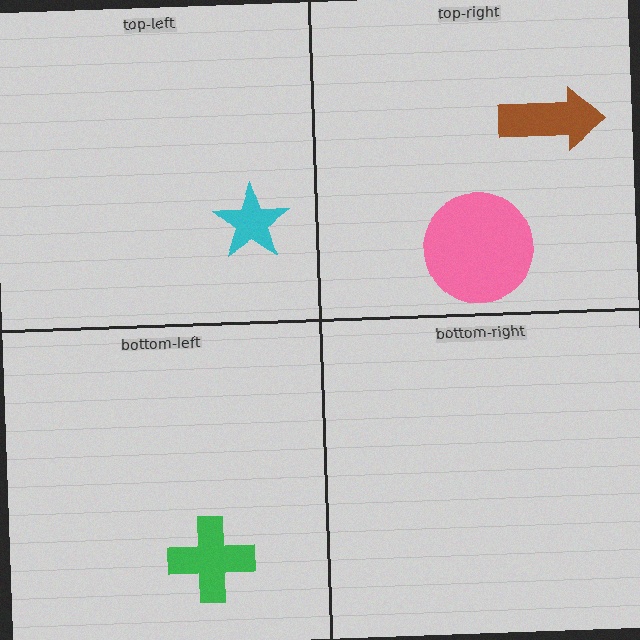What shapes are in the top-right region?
The brown arrow, the pink circle.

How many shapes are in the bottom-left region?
1.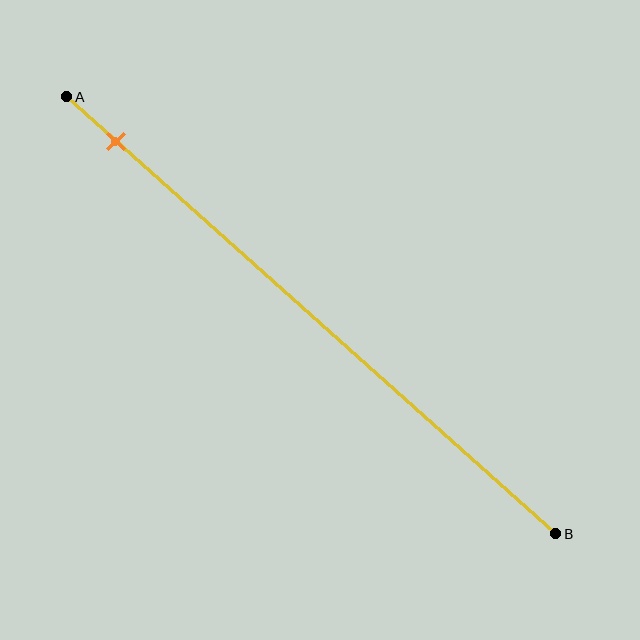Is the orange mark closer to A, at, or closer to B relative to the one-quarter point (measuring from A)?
The orange mark is closer to point A than the one-quarter point of segment AB.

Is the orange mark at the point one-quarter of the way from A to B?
No, the mark is at about 10% from A, not at the 25% one-quarter point.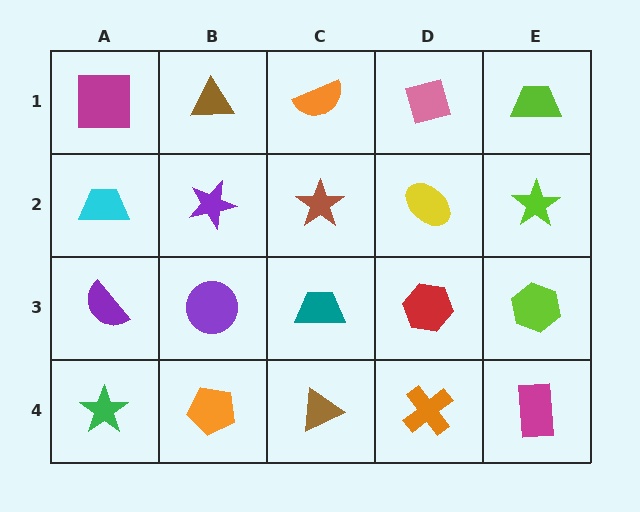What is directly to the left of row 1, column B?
A magenta square.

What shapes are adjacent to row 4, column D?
A red hexagon (row 3, column D), a brown triangle (row 4, column C), a magenta rectangle (row 4, column E).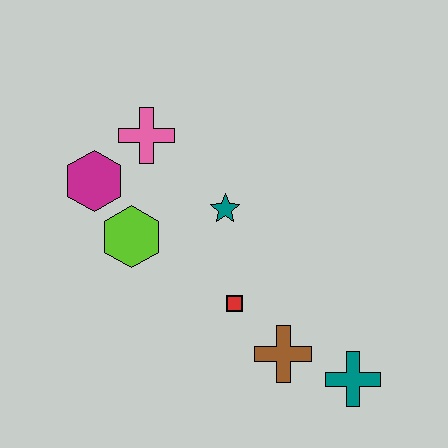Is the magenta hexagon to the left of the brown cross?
Yes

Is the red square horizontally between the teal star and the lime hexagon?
No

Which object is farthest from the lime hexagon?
The teal cross is farthest from the lime hexagon.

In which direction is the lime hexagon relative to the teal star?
The lime hexagon is to the left of the teal star.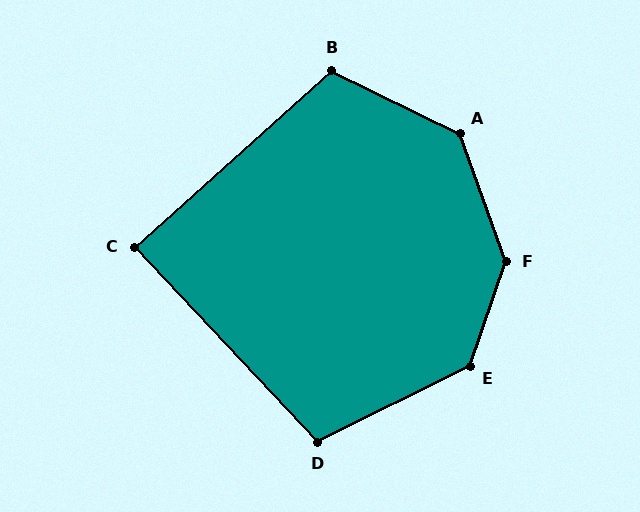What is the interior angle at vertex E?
Approximately 135 degrees (obtuse).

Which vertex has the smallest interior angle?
C, at approximately 89 degrees.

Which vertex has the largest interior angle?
F, at approximately 141 degrees.